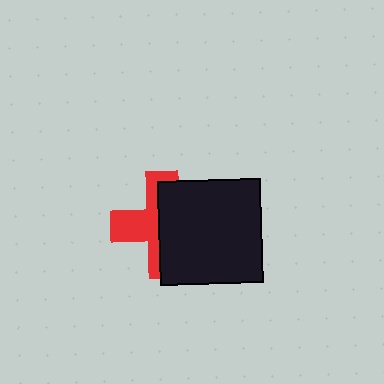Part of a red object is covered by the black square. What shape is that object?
It is a cross.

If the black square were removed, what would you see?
You would see the complete red cross.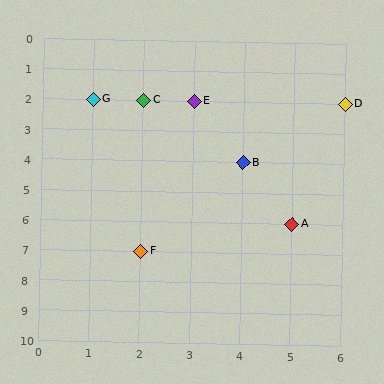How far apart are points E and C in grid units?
Points E and C are 1 column apart.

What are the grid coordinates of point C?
Point C is at grid coordinates (2, 2).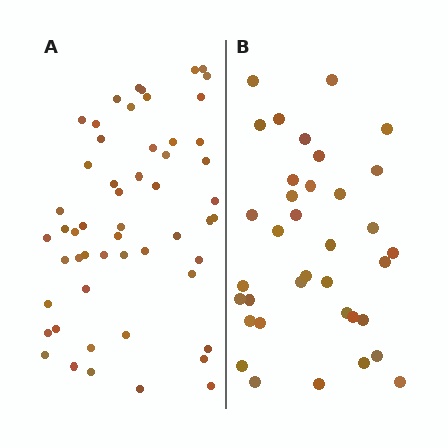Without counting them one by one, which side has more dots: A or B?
Region A (the left region) has more dots.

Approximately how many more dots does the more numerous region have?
Region A has approximately 20 more dots than region B.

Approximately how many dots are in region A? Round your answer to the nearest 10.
About 50 dots. (The exact count is 54, which rounds to 50.)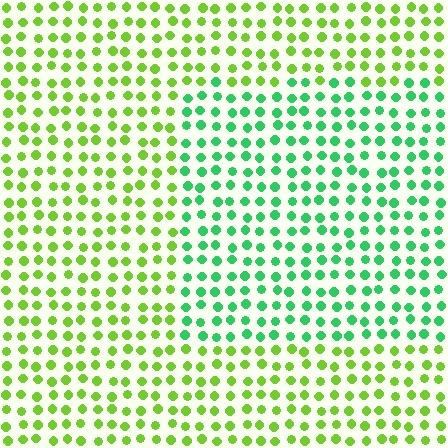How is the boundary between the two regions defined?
The boundary is defined purely by a slight shift in hue (about 45 degrees). Spacing, size, and orientation are identical on both sides.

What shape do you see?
I see a rectangle.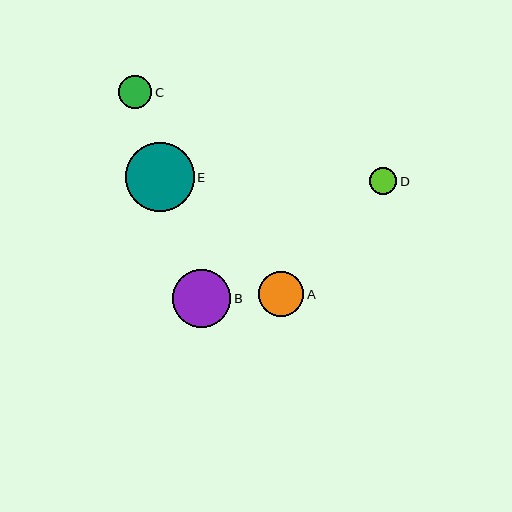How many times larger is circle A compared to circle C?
Circle A is approximately 1.4 times the size of circle C.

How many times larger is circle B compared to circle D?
Circle B is approximately 2.1 times the size of circle D.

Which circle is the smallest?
Circle D is the smallest with a size of approximately 27 pixels.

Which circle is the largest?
Circle E is the largest with a size of approximately 69 pixels.